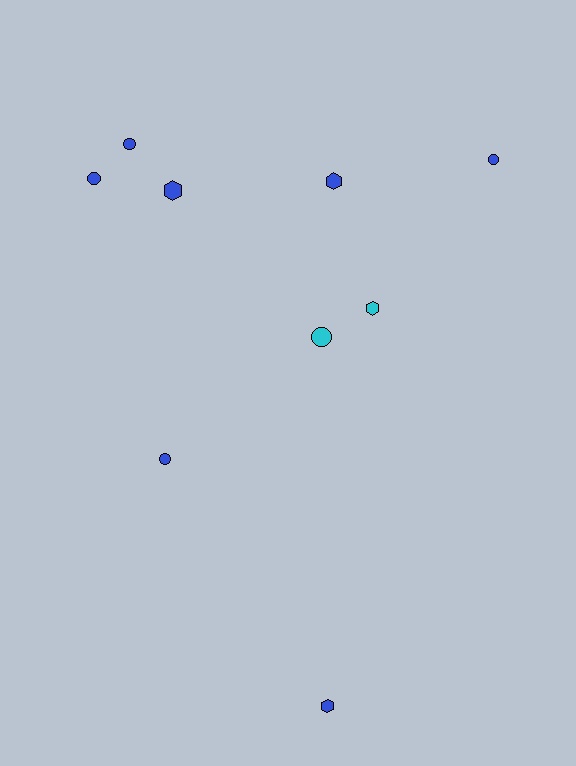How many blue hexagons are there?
There are 3 blue hexagons.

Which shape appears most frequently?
Circle, with 5 objects.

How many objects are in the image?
There are 9 objects.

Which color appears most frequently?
Blue, with 7 objects.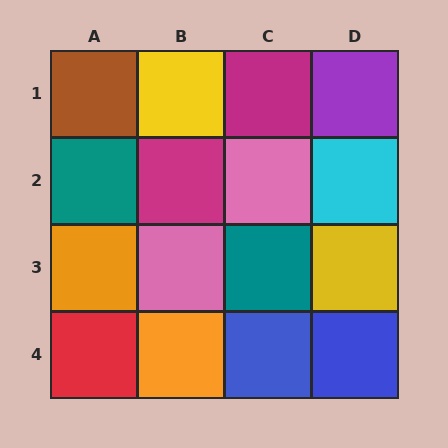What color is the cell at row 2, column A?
Teal.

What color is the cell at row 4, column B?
Orange.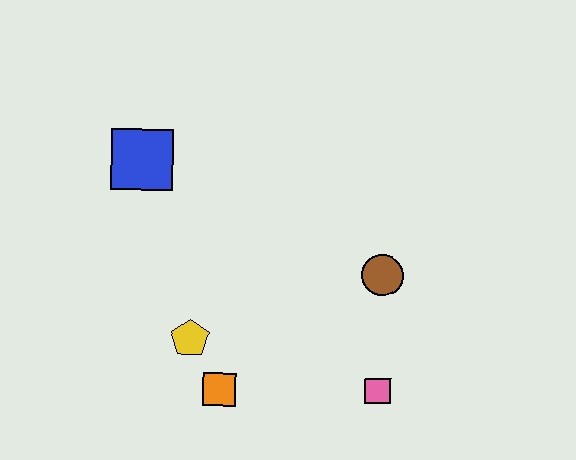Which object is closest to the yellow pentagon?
The orange square is closest to the yellow pentagon.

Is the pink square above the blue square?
No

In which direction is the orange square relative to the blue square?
The orange square is below the blue square.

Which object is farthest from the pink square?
The blue square is farthest from the pink square.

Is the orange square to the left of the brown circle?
Yes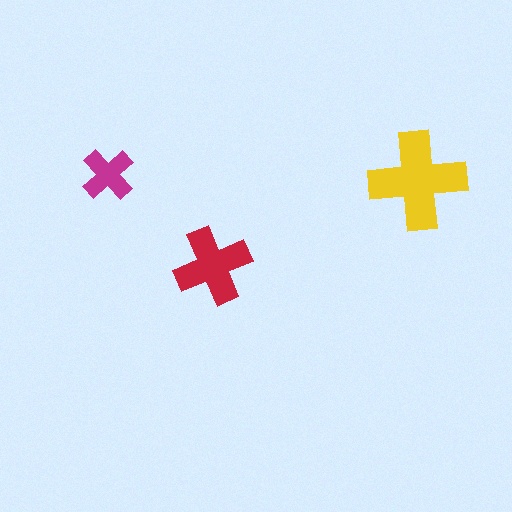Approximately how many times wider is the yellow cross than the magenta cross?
About 2 times wider.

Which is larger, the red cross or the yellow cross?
The yellow one.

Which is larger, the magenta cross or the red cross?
The red one.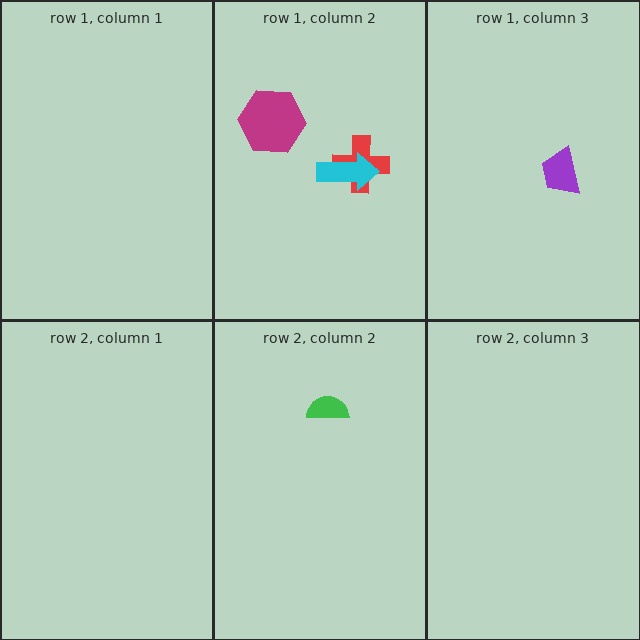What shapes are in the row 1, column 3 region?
The purple trapezoid.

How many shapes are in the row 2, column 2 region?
1.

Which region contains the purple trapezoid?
The row 1, column 3 region.